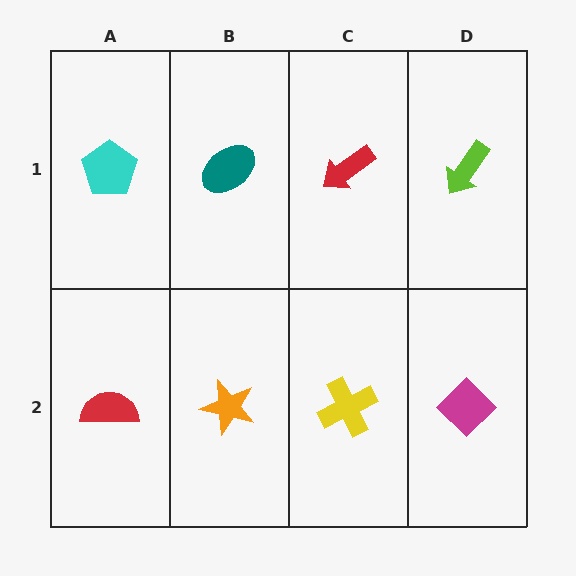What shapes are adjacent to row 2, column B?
A teal ellipse (row 1, column B), a red semicircle (row 2, column A), a yellow cross (row 2, column C).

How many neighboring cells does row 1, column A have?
2.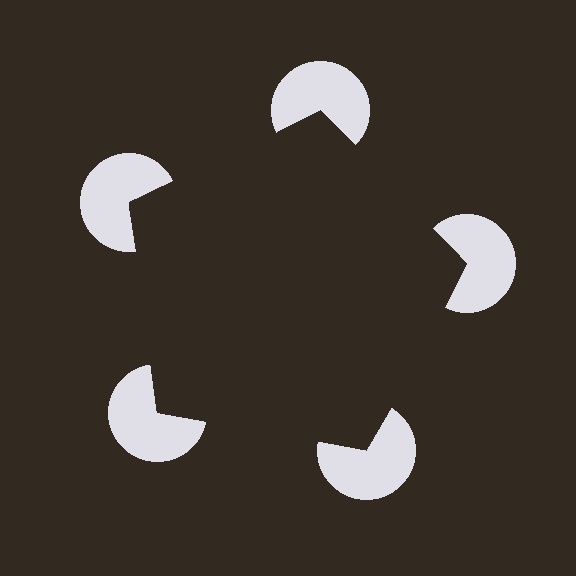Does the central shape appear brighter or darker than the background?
It typically appears slightly darker than the background, even though no actual brightness change is drawn.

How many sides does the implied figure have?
5 sides.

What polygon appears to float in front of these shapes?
An illusory pentagon — its edges are inferred from the aligned wedge cuts in the pac-man discs, not physically drawn.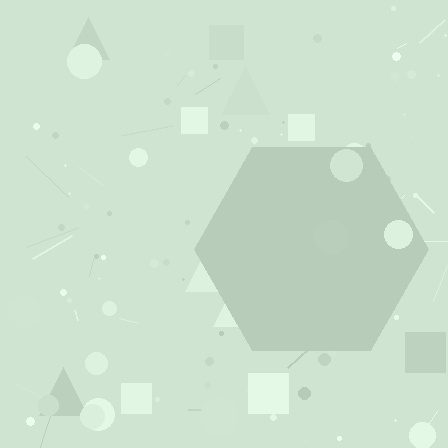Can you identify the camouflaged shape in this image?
The camouflaged shape is a hexagon.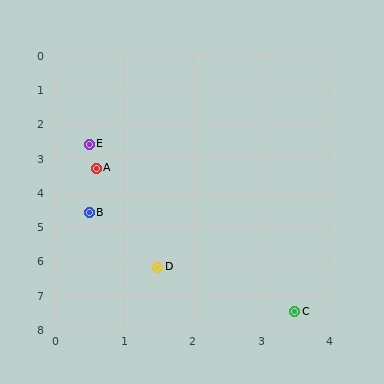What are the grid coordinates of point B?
Point B is at approximately (0.5, 4.6).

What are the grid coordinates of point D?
Point D is at approximately (1.5, 6.2).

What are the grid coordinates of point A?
Point A is at approximately (0.6, 3.3).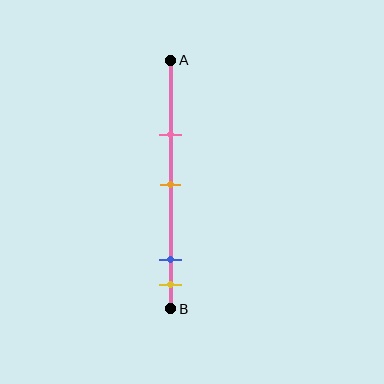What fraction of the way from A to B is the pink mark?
The pink mark is approximately 30% (0.3) of the way from A to B.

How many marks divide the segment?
There are 4 marks dividing the segment.